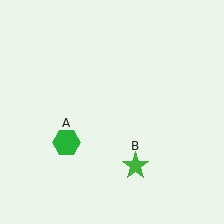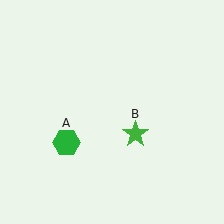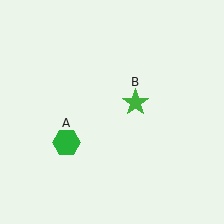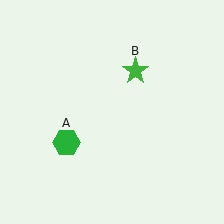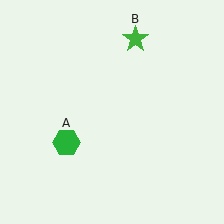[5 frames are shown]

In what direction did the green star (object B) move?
The green star (object B) moved up.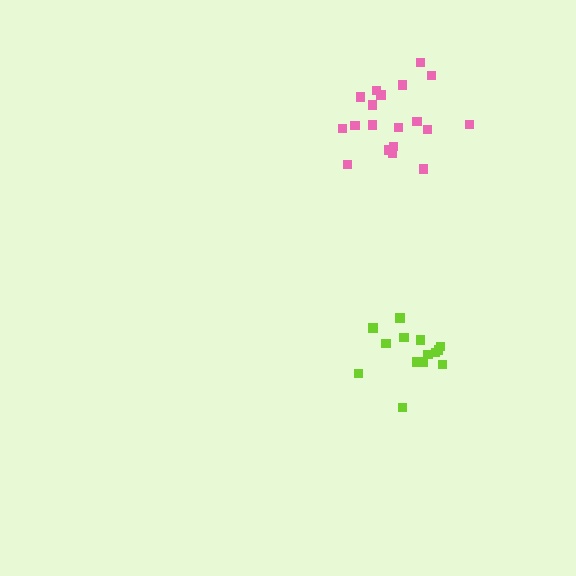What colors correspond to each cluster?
The clusters are colored: pink, lime.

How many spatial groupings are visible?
There are 2 spatial groupings.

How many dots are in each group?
Group 1: 19 dots, Group 2: 14 dots (33 total).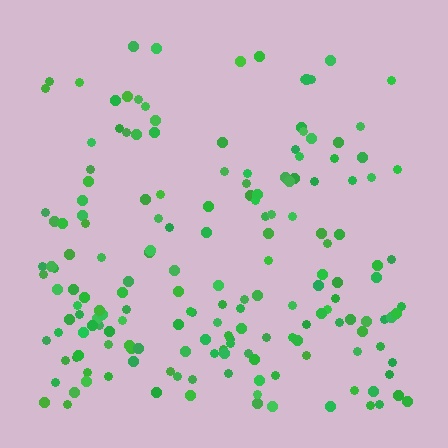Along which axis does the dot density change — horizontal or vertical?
Vertical.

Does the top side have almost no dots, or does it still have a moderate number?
Still a moderate number, just noticeably fewer than the bottom.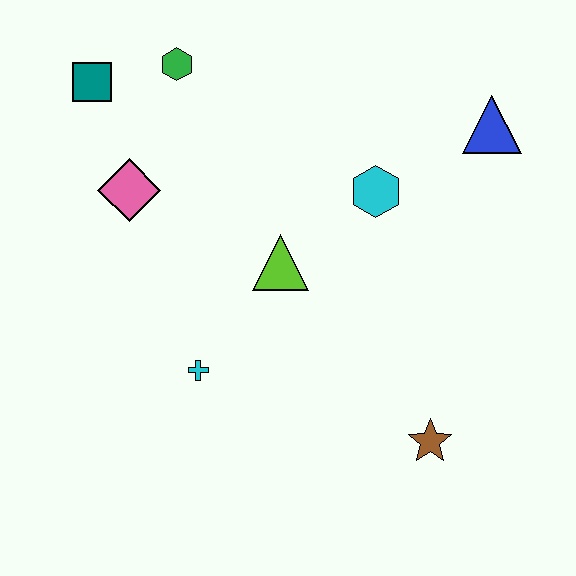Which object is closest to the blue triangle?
The cyan hexagon is closest to the blue triangle.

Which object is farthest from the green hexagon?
The brown star is farthest from the green hexagon.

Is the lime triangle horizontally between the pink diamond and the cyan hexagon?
Yes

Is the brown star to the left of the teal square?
No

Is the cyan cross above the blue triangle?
No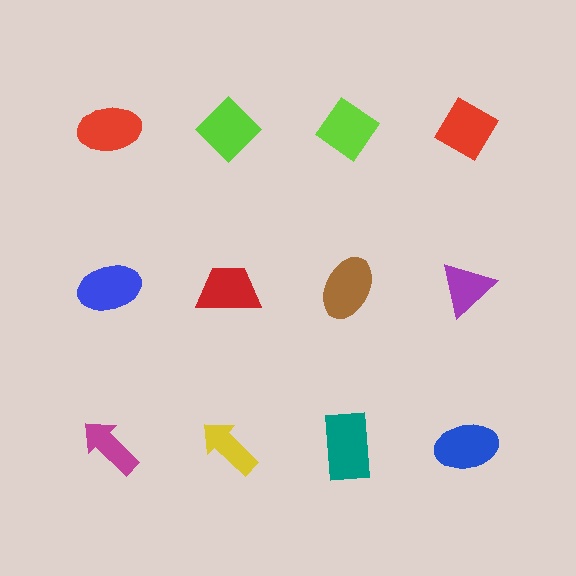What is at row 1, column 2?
A lime diamond.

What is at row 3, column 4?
A blue ellipse.